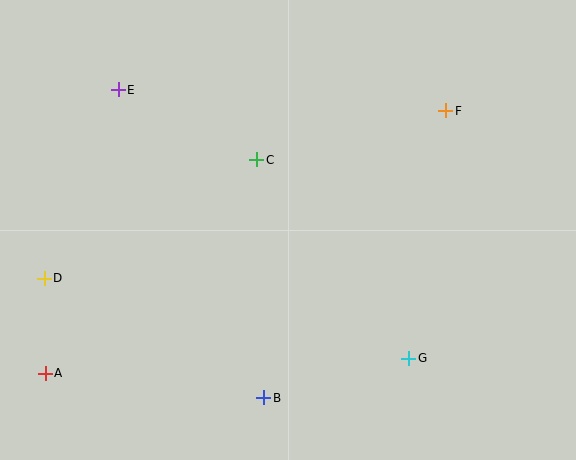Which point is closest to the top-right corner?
Point F is closest to the top-right corner.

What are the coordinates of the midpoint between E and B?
The midpoint between E and B is at (191, 244).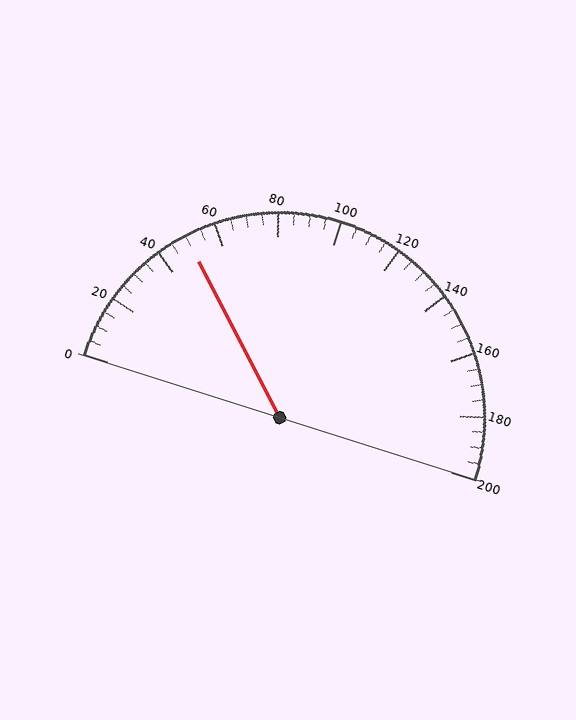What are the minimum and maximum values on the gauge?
The gauge ranges from 0 to 200.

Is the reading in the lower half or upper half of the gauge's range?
The reading is in the lower half of the range (0 to 200).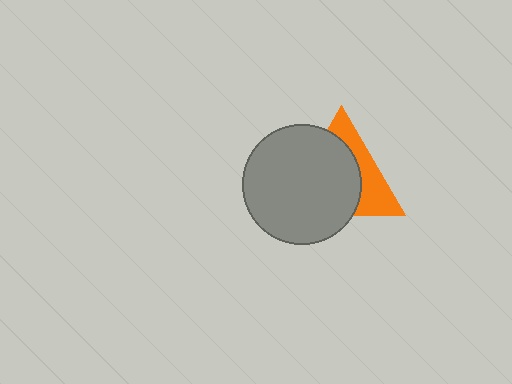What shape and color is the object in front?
The object in front is a gray circle.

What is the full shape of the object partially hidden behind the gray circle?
The partially hidden object is an orange triangle.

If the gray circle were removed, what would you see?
You would see the complete orange triangle.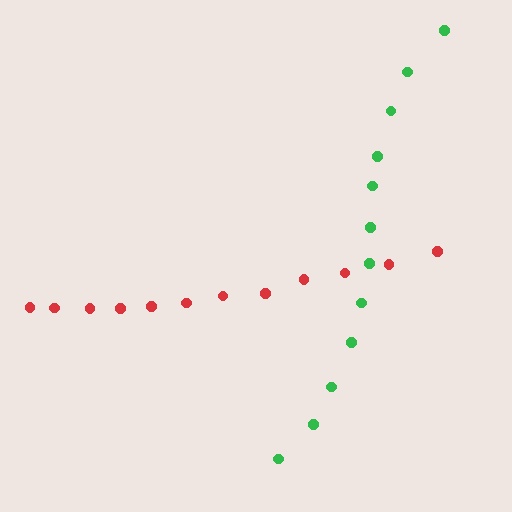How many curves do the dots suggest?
There are 2 distinct paths.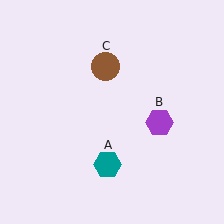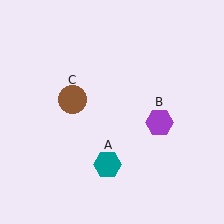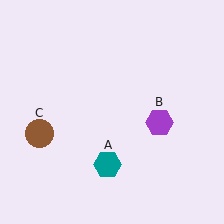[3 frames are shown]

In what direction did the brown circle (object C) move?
The brown circle (object C) moved down and to the left.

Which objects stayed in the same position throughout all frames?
Teal hexagon (object A) and purple hexagon (object B) remained stationary.